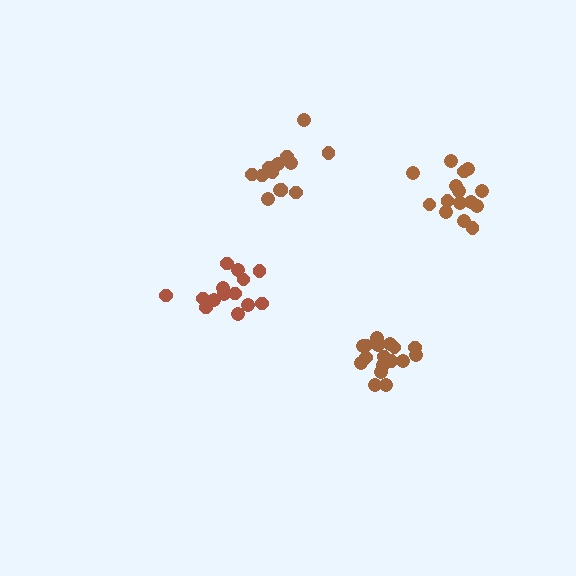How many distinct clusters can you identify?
There are 4 distinct clusters.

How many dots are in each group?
Group 1: 15 dots, Group 2: 15 dots, Group 3: 13 dots, Group 4: 18 dots (61 total).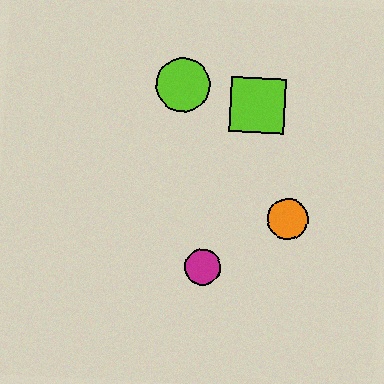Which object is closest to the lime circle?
The lime square is closest to the lime circle.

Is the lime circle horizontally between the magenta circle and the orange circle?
No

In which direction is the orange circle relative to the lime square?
The orange circle is below the lime square.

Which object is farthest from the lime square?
The magenta circle is farthest from the lime square.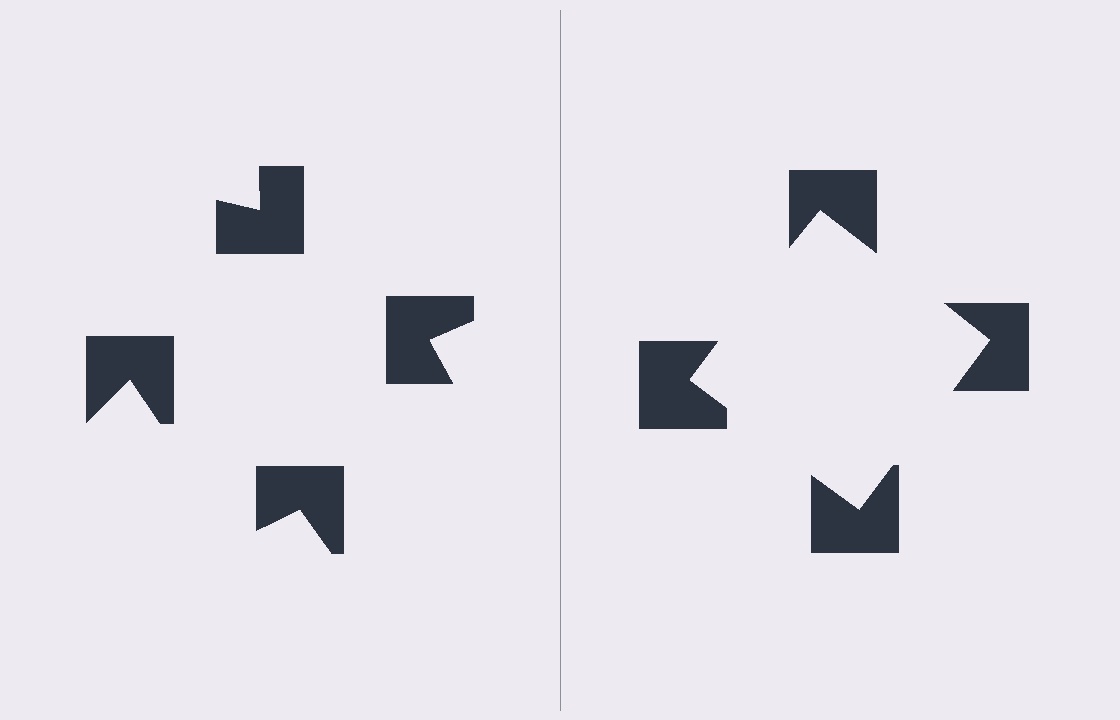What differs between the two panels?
The notched squares are positioned identically on both sides; only the wedge orientations differ. On the right they align to a square; on the left they are misaligned.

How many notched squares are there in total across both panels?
8 — 4 on each side.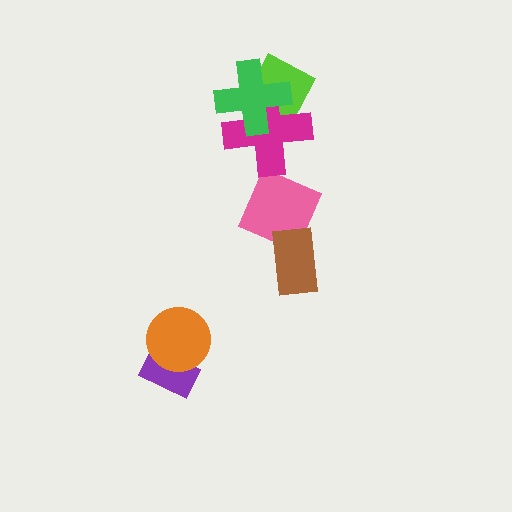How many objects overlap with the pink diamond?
2 objects overlap with the pink diamond.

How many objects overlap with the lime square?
2 objects overlap with the lime square.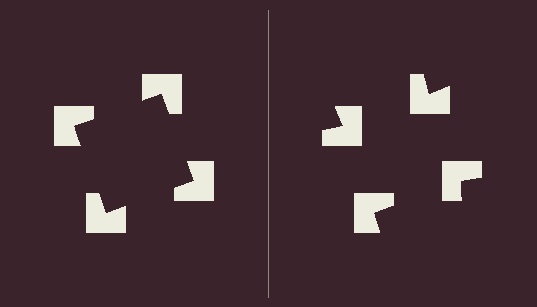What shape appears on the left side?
An illusory square.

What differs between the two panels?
The notched squares are positioned identically on both sides; only the wedge orientations differ. On the left they align to a square; on the right they are misaligned.